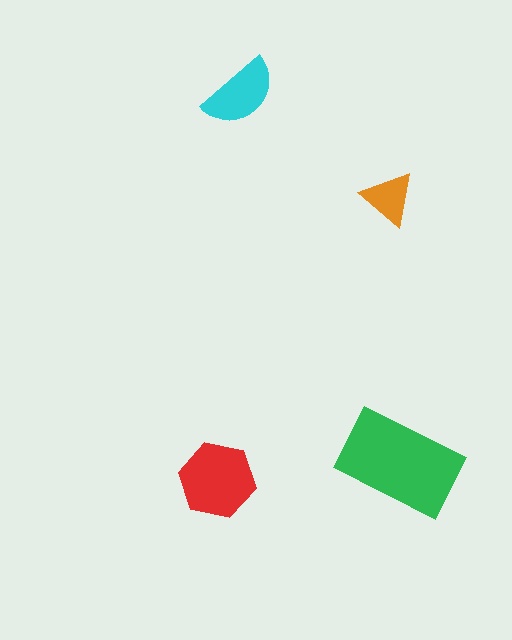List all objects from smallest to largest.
The orange triangle, the cyan semicircle, the red hexagon, the green rectangle.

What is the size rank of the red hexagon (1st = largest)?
2nd.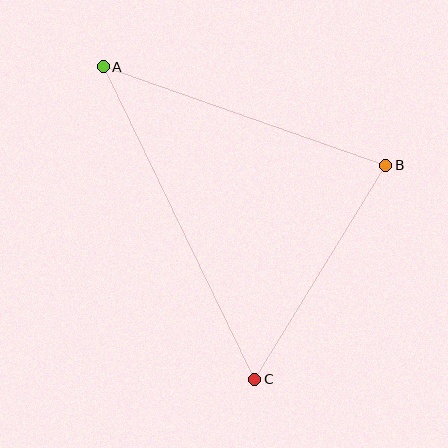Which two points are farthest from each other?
Points A and C are farthest from each other.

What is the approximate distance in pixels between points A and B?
The distance between A and B is approximately 299 pixels.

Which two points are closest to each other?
Points B and C are closest to each other.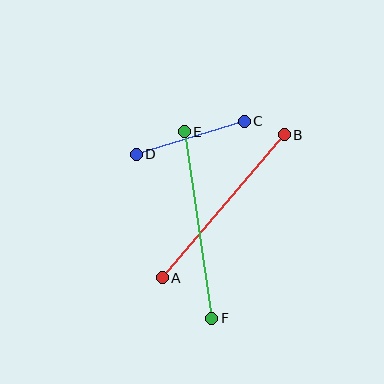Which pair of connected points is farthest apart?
Points E and F are farthest apart.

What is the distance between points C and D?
The distance is approximately 113 pixels.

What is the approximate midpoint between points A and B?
The midpoint is at approximately (223, 206) pixels.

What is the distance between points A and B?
The distance is approximately 188 pixels.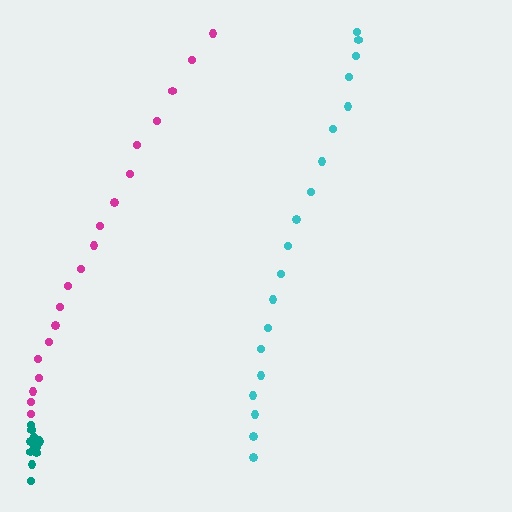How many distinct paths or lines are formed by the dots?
There are 3 distinct paths.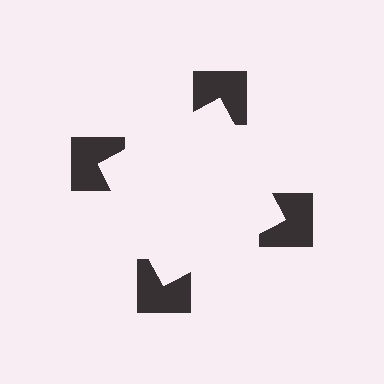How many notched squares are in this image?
There are 4 — one at each vertex of the illusory square.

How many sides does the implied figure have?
4 sides.